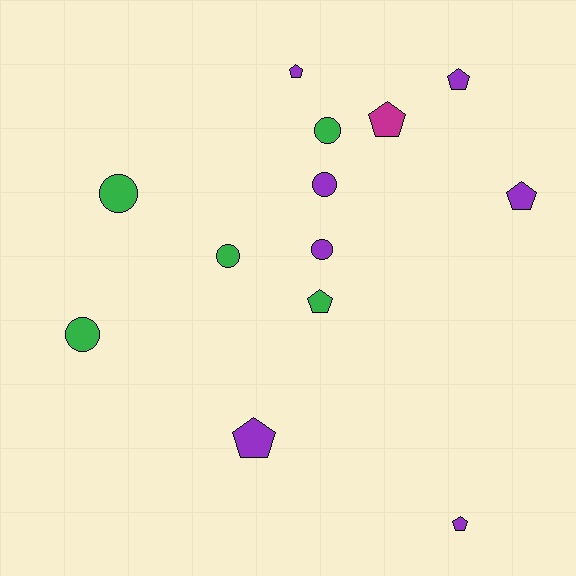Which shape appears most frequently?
Pentagon, with 7 objects.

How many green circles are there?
There are 4 green circles.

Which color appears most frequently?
Purple, with 7 objects.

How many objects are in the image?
There are 13 objects.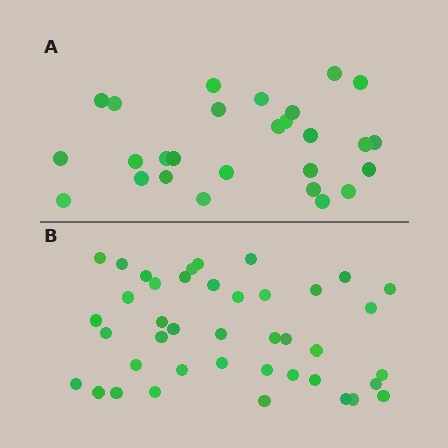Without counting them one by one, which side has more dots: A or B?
Region B (the bottom region) has more dots.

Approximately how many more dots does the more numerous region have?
Region B has approximately 15 more dots than region A.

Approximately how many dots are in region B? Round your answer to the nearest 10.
About 40 dots. (The exact count is 41, which rounds to 40.)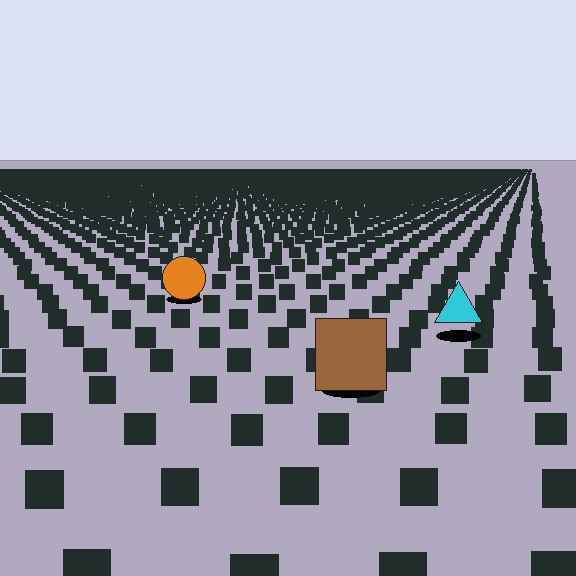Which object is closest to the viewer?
The brown square is closest. The texture marks near it are larger and more spread out.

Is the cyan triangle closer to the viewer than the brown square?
No. The brown square is closer — you can tell from the texture gradient: the ground texture is coarser near it.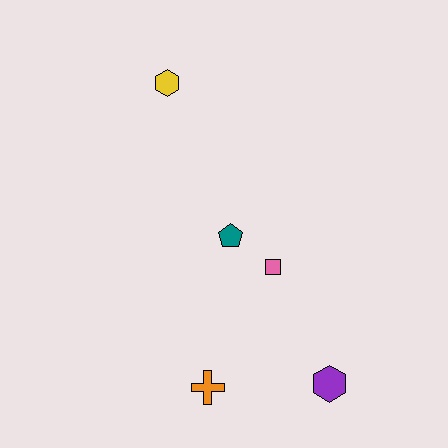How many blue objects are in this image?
There are no blue objects.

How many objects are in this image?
There are 5 objects.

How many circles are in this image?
There are no circles.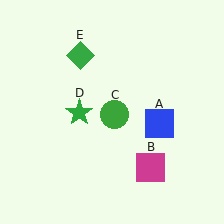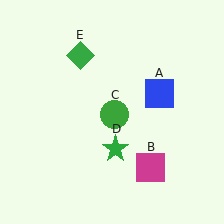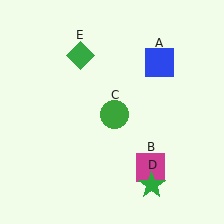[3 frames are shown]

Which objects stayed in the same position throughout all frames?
Magenta square (object B) and green circle (object C) and green diamond (object E) remained stationary.